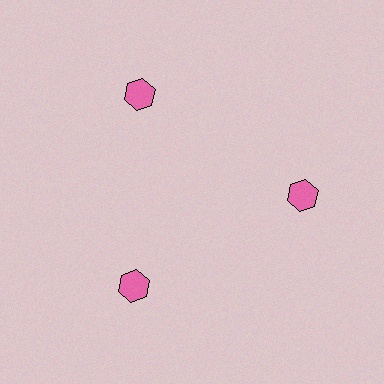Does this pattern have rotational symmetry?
Yes, this pattern has 3-fold rotational symmetry. It looks the same after rotating 120 degrees around the center.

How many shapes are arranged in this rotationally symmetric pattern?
There are 3 shapes, arranged in 3 groups of 1.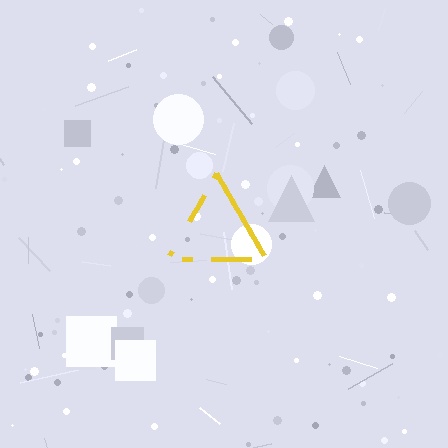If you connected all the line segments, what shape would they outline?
They would outline a triangle.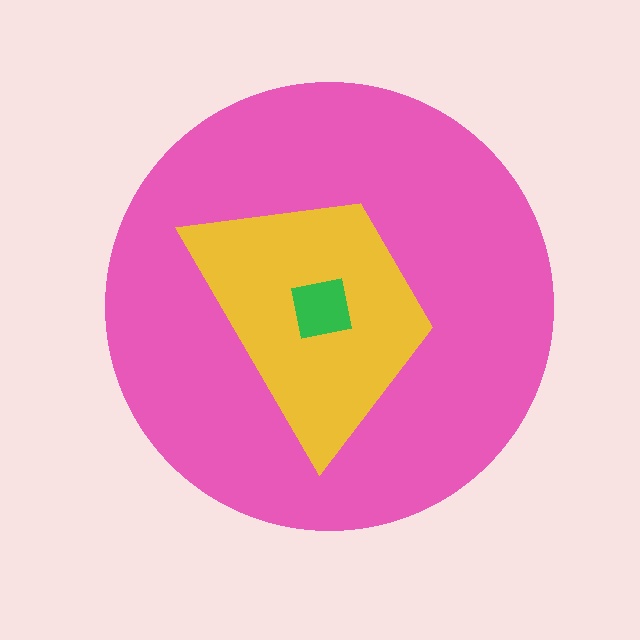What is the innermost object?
The green square.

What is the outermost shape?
The pink circle.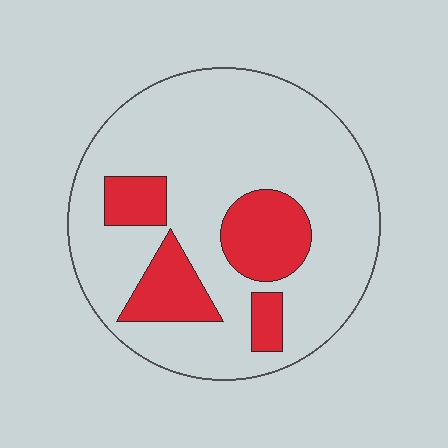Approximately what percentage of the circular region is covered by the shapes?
Approximately 20%.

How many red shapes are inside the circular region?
4.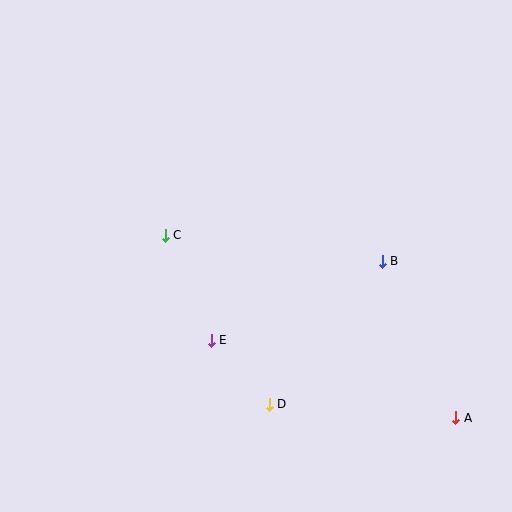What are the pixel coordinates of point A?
Point A is at (456, 418).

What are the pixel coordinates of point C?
Point C is at (165, 235).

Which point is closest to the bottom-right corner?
Point A is closest to the bottom-right corner.